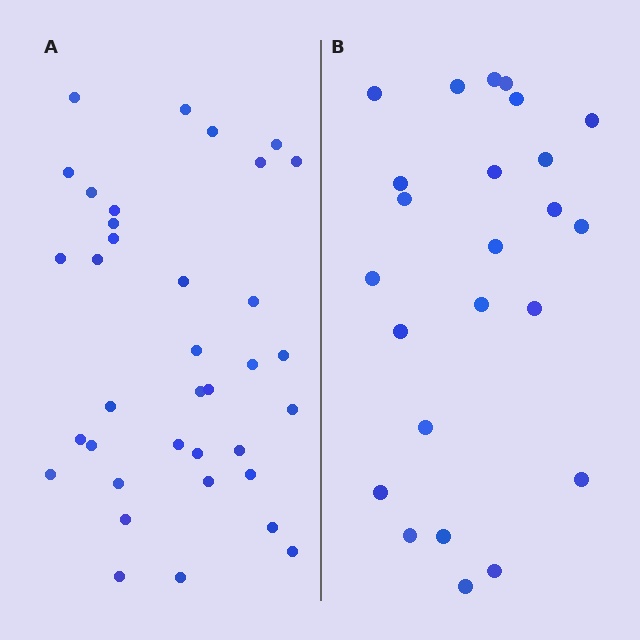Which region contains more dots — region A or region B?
Region A (the left region) has more dots.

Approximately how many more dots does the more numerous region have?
Region A has roughly 12 or so more dots than region B.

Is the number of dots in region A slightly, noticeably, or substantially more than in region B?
Region A has substantially more. The ratio is roughly 1.5 to 1.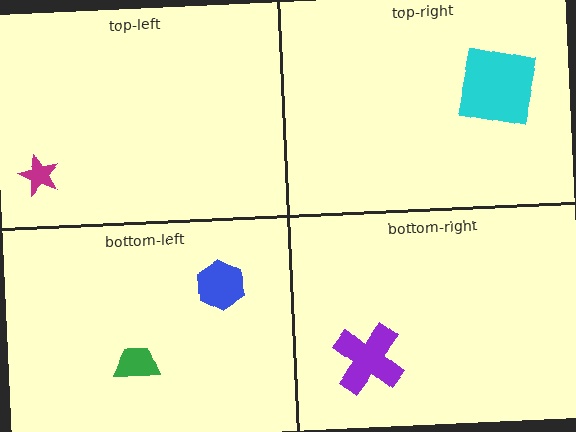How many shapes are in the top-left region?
1.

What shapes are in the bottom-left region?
The blue hexagon, the green trapezoid.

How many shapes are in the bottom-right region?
1.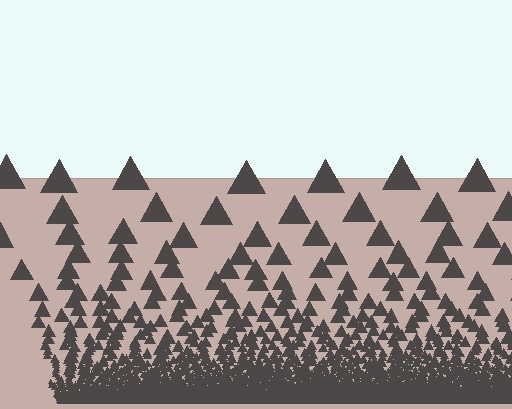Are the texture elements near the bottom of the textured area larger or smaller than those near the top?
Smaller. The gradient is inverted — elements near the bottom are smaller and denser.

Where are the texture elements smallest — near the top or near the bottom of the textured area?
Near the bottom.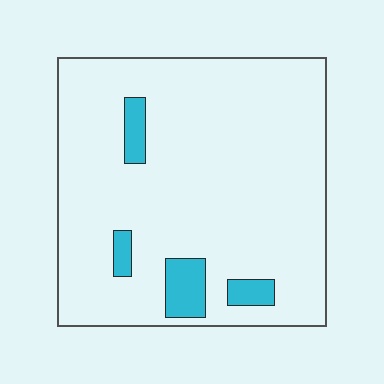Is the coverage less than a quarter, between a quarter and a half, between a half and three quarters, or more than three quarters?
Less than a quarter.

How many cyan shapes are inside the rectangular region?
4.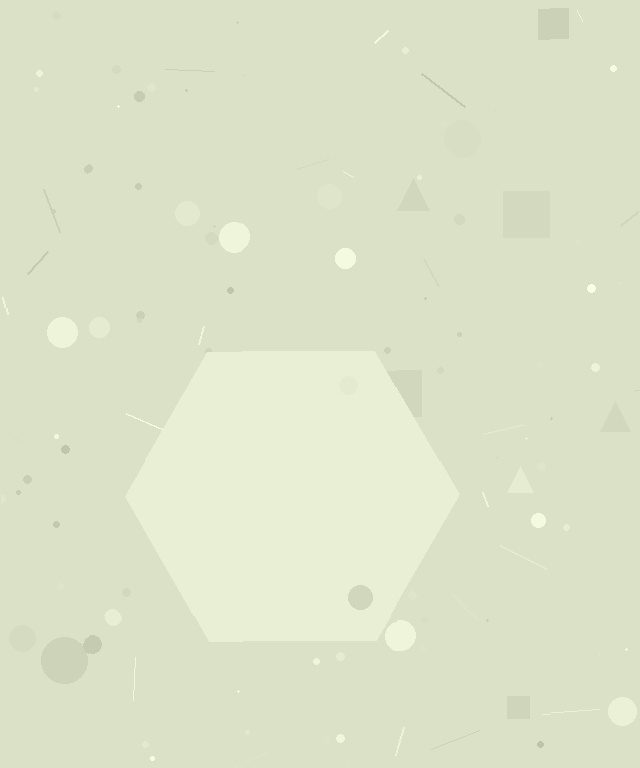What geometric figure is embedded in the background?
A hexagon is embedded in the background.